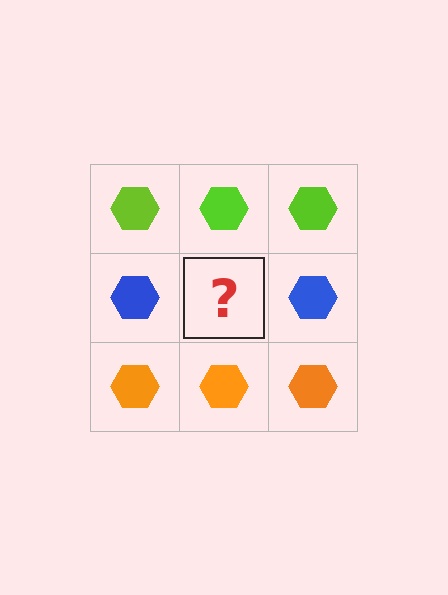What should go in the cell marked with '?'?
The missing cell should contain a blue hexagon.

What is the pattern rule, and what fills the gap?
The rule is that each row has a consistent color. The gap should be filled with a blue hexagon.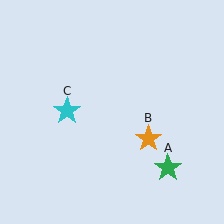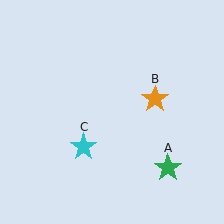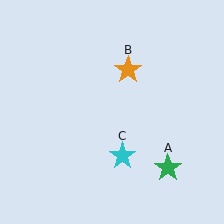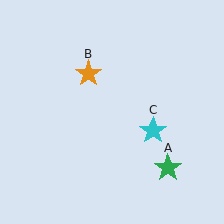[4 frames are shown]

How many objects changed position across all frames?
2 objects changed position: orange star (object B), cyan star (object C).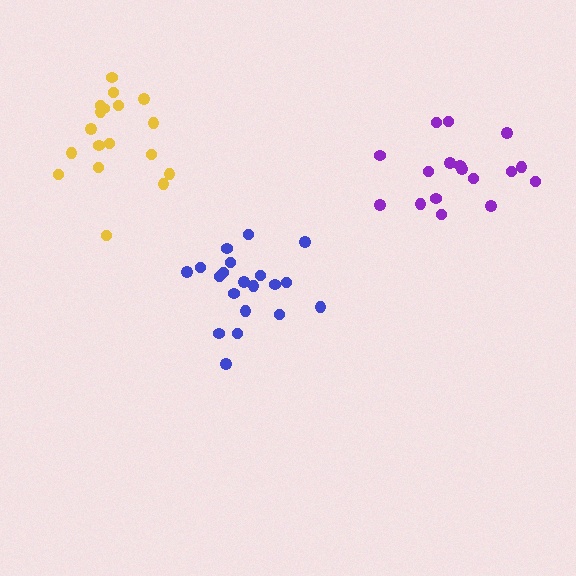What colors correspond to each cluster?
The clusters are colored: blue, purple, yellow.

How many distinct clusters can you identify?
There are 3 distinct clusters.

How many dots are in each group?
Group 1: 20 dots, Group 2: 17 dots, Group 3: 18 dots (55 total).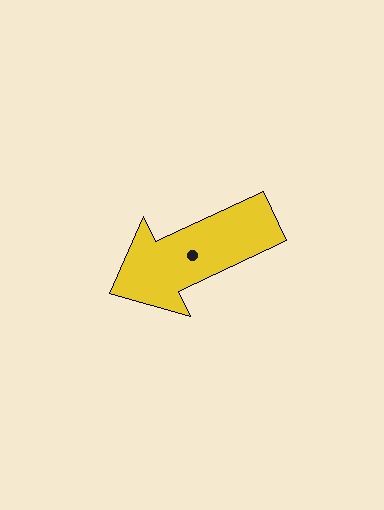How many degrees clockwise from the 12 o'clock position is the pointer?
Approximately 245 degrees.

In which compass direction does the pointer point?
Southwest.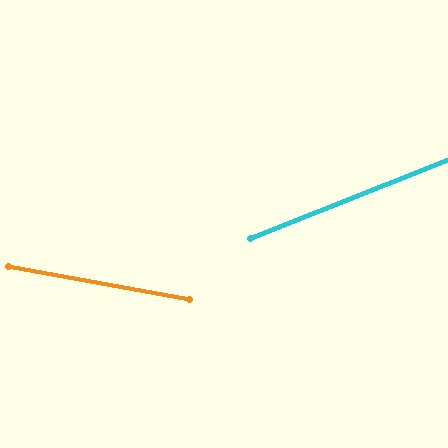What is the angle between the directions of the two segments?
Approximately 32 degrees.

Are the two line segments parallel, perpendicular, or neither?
Neither parallel nor perpendicular — they differ by about 32°.